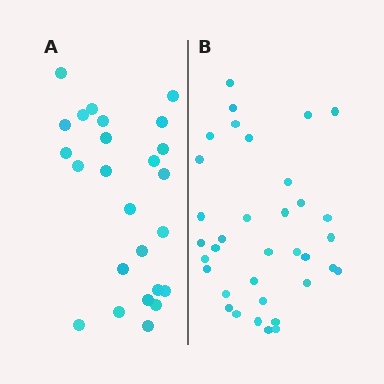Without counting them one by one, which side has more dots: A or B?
Region B (the right region) has more dots.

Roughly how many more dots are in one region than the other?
Region B has roughly 10 or so more dots than region A.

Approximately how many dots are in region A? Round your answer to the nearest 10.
About 20 dots. (The exact count is 25, which rounds to 20.)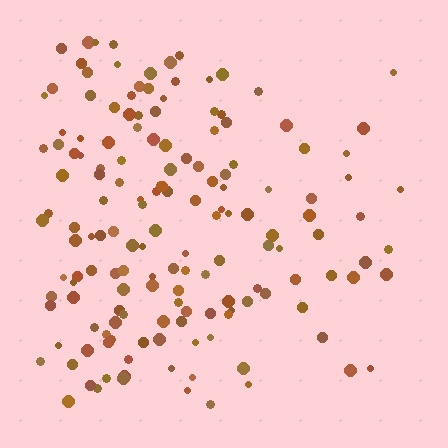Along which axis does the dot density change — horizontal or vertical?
Horizontal.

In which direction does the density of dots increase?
From right to left, with the left side densest.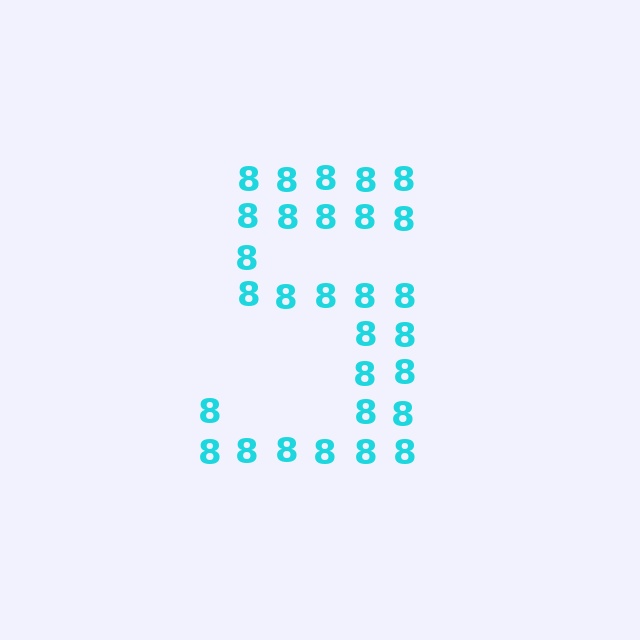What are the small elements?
The small elements are digit 8's.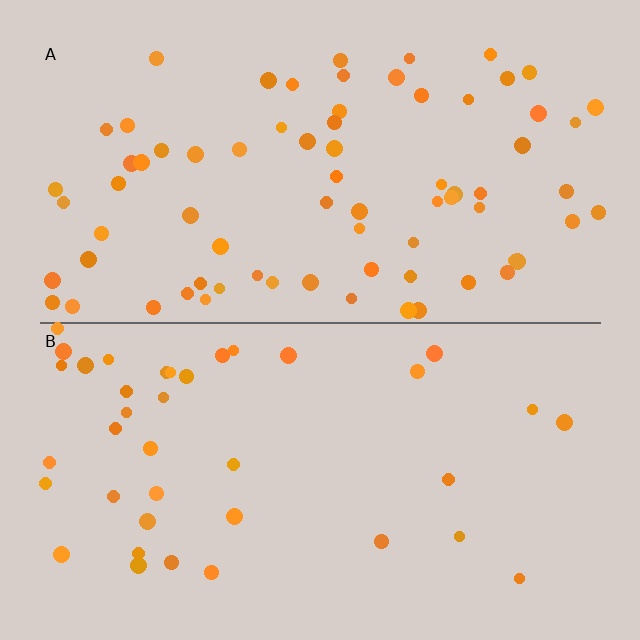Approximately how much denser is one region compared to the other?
Approximately 1.9× — region A over region B.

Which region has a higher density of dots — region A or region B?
A (the top).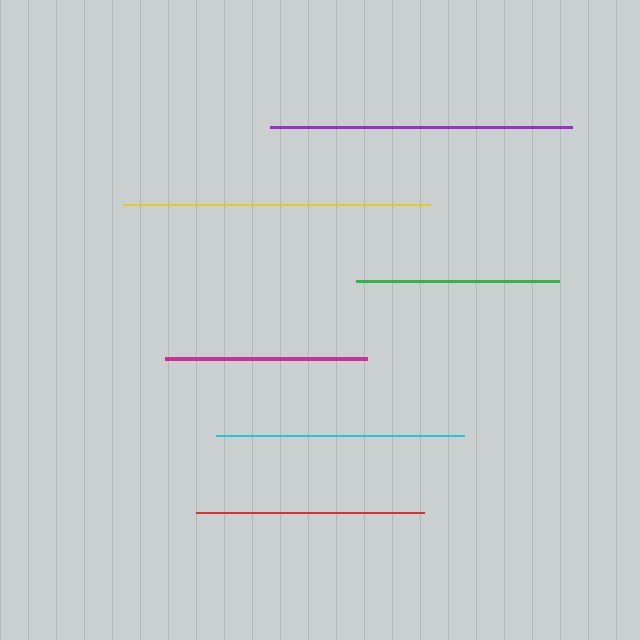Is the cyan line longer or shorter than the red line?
The cyan line is longer than the red line.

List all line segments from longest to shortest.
From longest to shortest: yellow, purple, cyan, red, green, magenta.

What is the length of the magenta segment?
The magenta segment is approximately 202 pixels long.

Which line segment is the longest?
The yellow line is the longest at approximately 307 pixels.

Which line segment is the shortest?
The magenta line is the shortest at approximately 202 pixels.